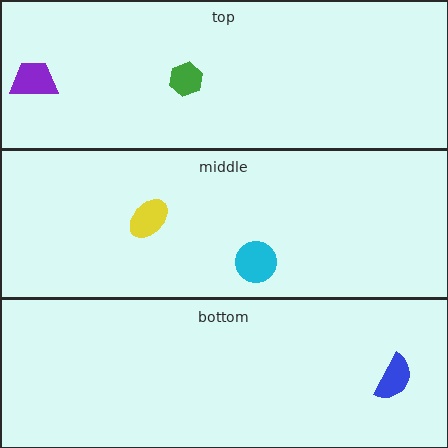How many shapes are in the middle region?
2.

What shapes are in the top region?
The purple trapezoid, the green hexagon.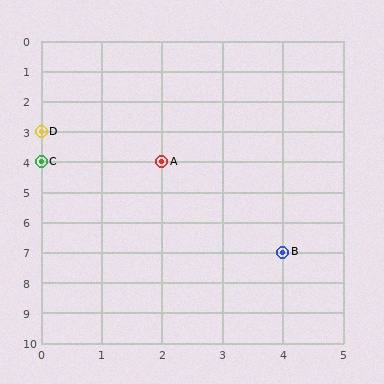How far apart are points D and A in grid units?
Points D and A are 2 columns and 1 row apart (about 2.2 grid units diagonally).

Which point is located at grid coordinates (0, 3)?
Point D is at (0, 3).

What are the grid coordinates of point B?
Point B is at grid coordinates (4, 7).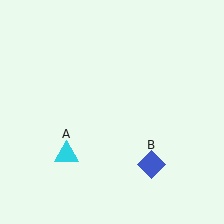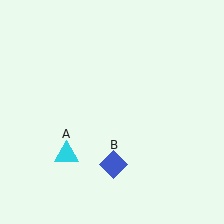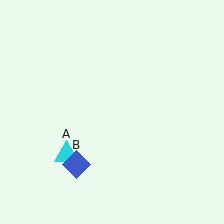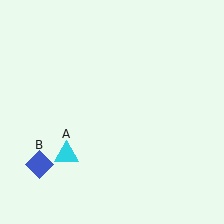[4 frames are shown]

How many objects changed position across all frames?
1 object changed position: blue diamond (object B).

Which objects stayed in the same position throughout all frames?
Cyan triangle (object A) remained stationary.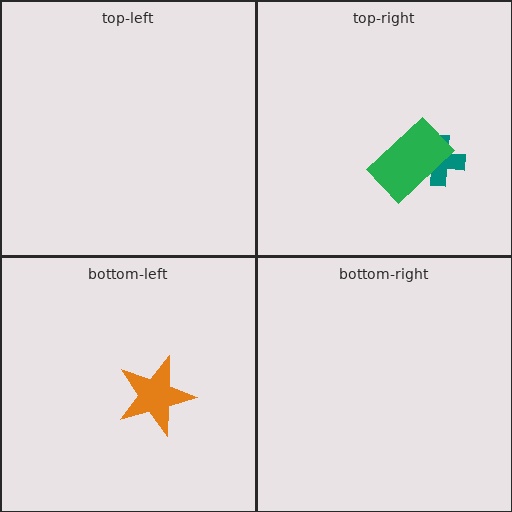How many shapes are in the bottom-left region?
1.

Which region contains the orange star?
The bottom-left region.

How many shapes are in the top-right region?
2.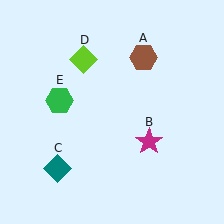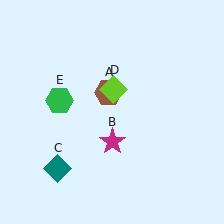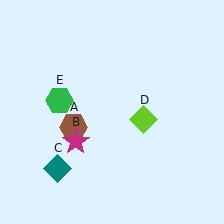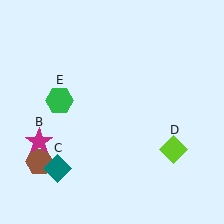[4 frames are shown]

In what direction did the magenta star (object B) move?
The magenta star (object B) moved left.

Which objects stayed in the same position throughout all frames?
Teal diamond (object C) and green hexagon (object E) remained stationary.